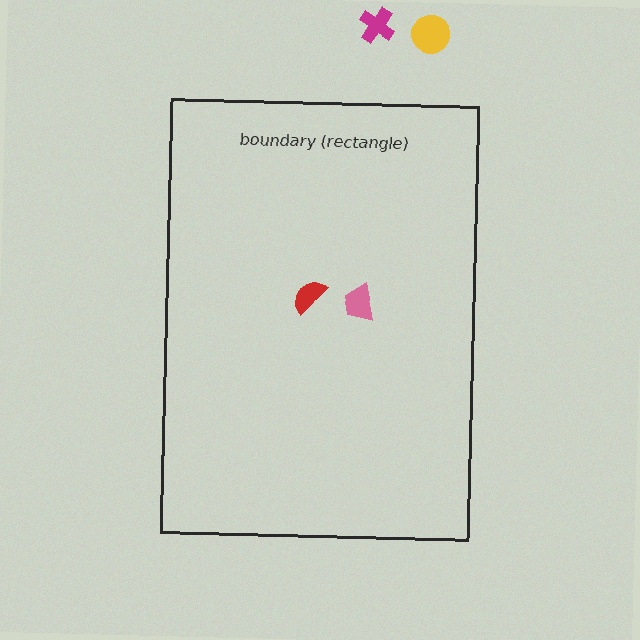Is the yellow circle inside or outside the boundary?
Outside.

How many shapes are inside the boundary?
2 inside, 2 outside.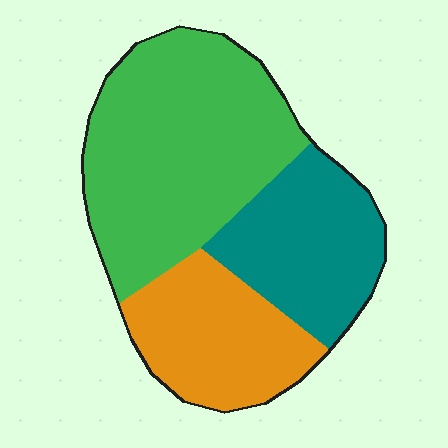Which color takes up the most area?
Green, at roughly 50%.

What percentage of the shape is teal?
Teal takes up about one quarter (1/4) of the shape.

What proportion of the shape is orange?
Orange covers 25% of the shape.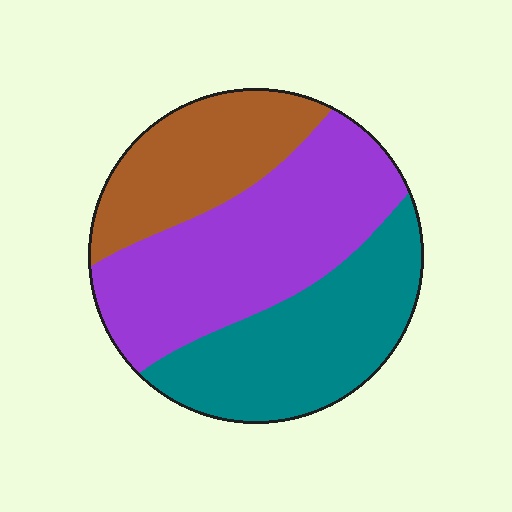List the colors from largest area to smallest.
From largest to smallest: purple, teal, brown.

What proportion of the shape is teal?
Teal takes up about one third (1/3) of the shape.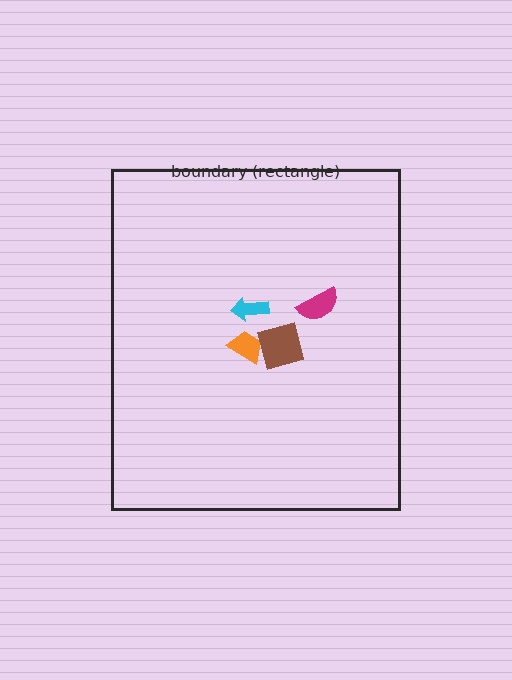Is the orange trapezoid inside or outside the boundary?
Inside.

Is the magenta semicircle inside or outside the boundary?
Inside.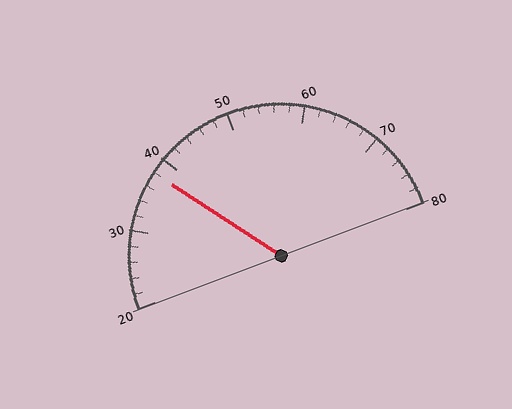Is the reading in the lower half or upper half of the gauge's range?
The reading is in the lower half of the range (20 to 80).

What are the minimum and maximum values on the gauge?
The gauge ranges from 20 to 80.